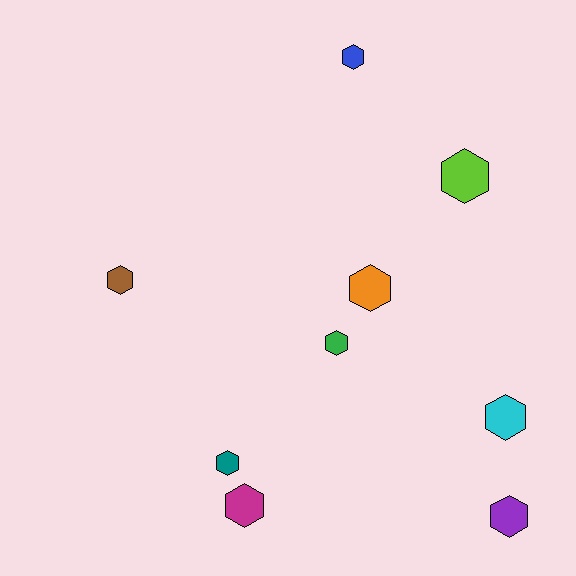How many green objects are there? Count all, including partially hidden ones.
There is 1 green object.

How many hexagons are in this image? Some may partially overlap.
There are 9 hexagons.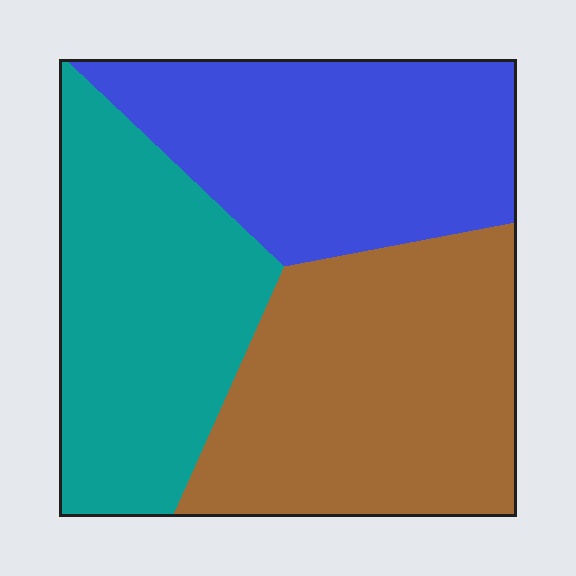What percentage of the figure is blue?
Blue covers 31% of the figure.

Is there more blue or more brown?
Brown.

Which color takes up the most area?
Brown, at roughly 35%.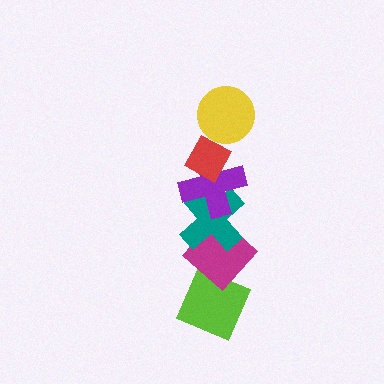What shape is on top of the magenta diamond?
The teal cross is on top of the magenta diamond.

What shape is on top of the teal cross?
The purple cross is on top of the teal cross.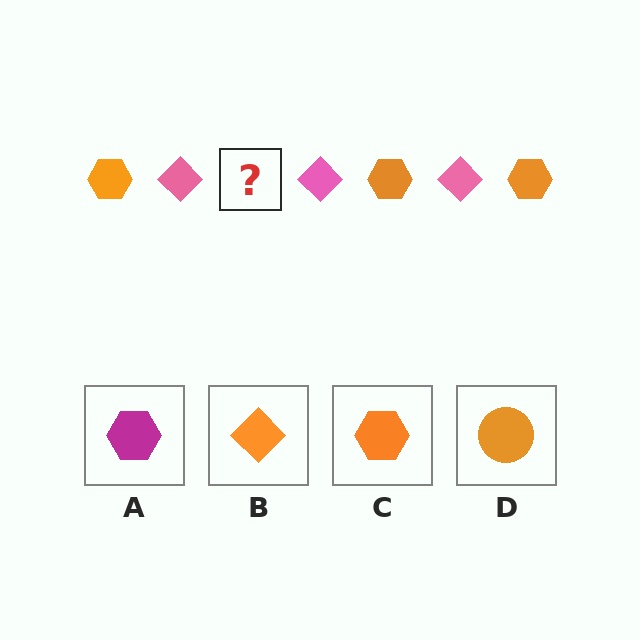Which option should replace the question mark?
Option C.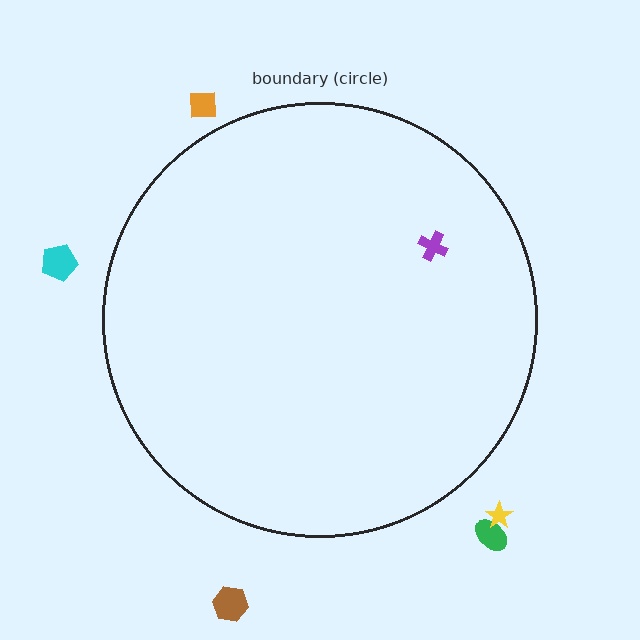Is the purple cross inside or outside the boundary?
Inside.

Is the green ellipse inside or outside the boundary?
Outside.